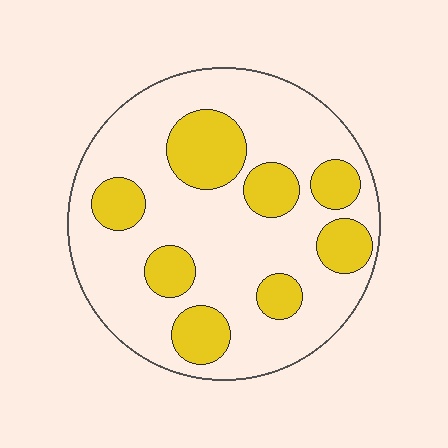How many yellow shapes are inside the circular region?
8.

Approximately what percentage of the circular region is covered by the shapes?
Approximately 25%.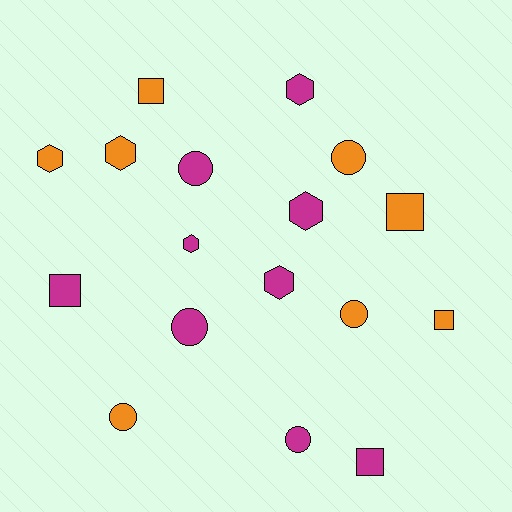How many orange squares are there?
There are 3 orange squares.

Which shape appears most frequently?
Circle, with 6 objects.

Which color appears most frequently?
Magenta, with 9 objects.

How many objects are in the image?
There are 17 objects.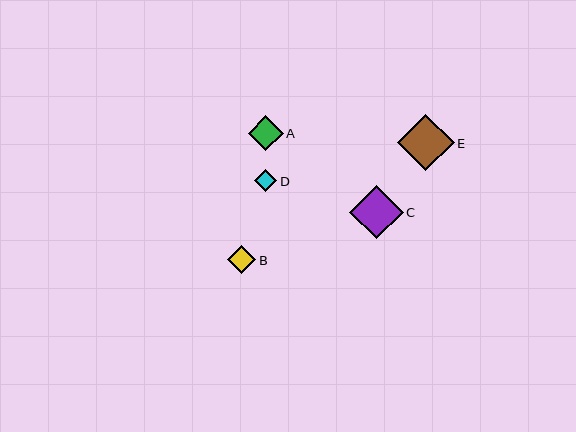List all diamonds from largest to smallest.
From largest to smallest: E, C, A, B, D.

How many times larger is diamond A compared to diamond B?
Diamond A is approximately 1.2 times the size of diamond B.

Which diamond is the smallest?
Diamond D is the smallest with a size of approximately 22 pixels.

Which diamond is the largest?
Diamond E is the largest with a size of approximately 56 pixels.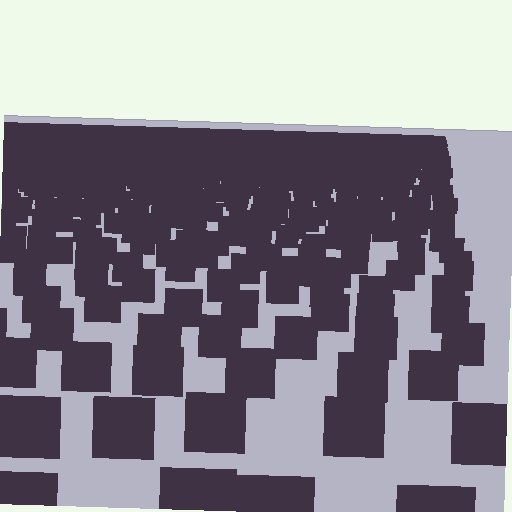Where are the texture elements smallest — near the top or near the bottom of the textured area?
Near the top.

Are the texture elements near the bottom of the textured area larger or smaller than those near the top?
Larger. Near the bottom, elements are closer to the viewer and appear at a bigger on-screen size.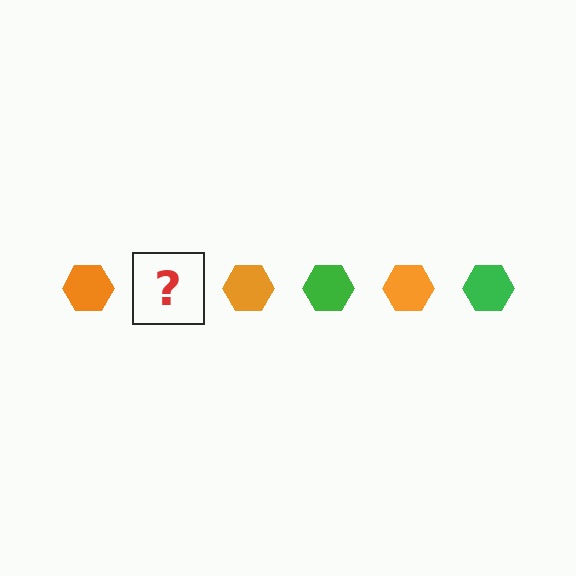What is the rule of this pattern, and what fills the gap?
The rule is that the pattern cycles through orange, green hexagons. The gap should be filled with a green hexagon.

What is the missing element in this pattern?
The missing element is a green hexagon.